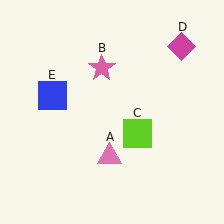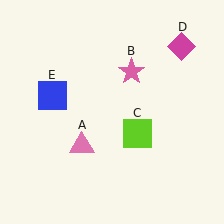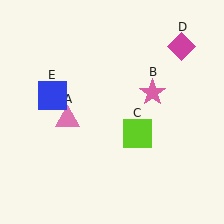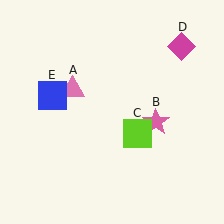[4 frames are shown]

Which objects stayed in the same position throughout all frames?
Lime square (object C) and magenta diamond (object D) and blue square (object E) remained stationary.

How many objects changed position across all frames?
2 objects changed position: pink triangle (object A), pink star (object B).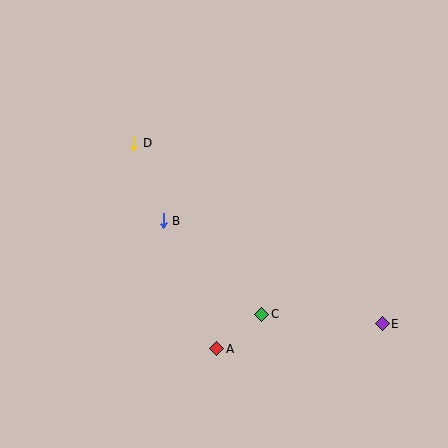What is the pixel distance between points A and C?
The distance between A and C is 57 pixels.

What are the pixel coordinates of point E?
Point E is at (382, 324).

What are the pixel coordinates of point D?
Point D is at (134, 143).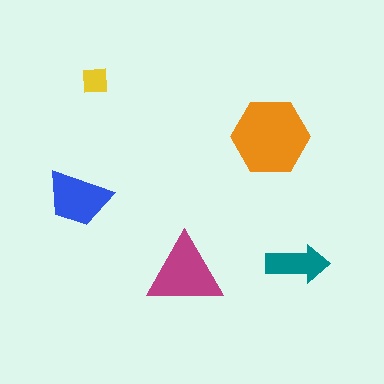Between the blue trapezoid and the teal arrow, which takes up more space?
The blue trapezoid.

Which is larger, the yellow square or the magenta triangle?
The magenta triangle.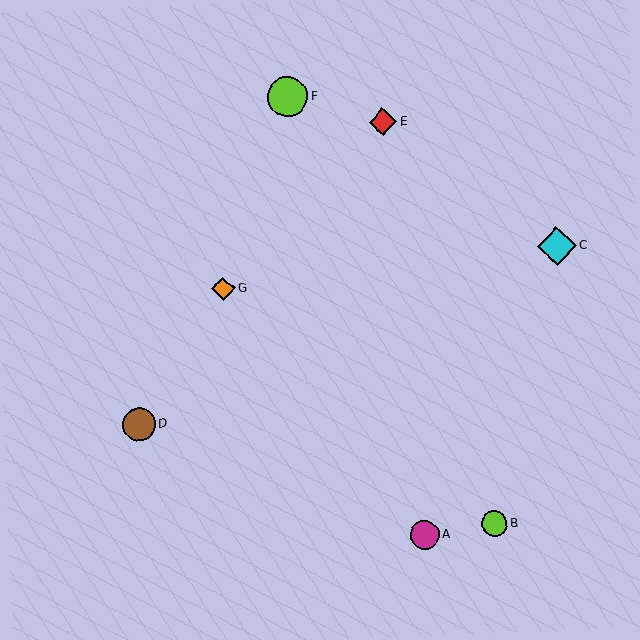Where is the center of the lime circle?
The center of the lime circle is at (288, 97).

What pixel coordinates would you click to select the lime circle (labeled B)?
Click at (494, 524) to select the lime circle B.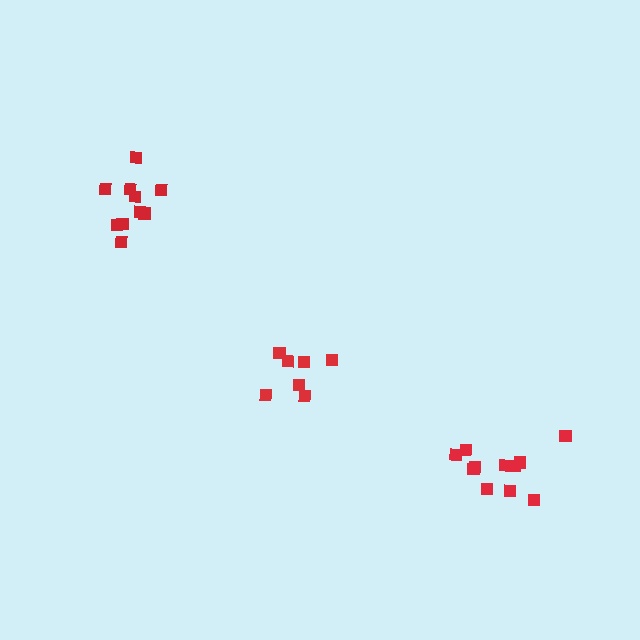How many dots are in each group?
Group 1: 7 dots, Group 2: 10 dots, Group 3: 11 dots (28 total).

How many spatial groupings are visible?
There are 3 spatial groupings.